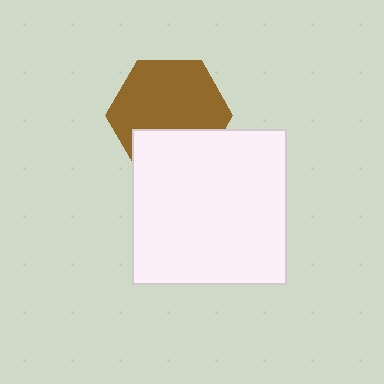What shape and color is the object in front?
The object in front is a white square.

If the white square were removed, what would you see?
You would see the complete brown hexagon.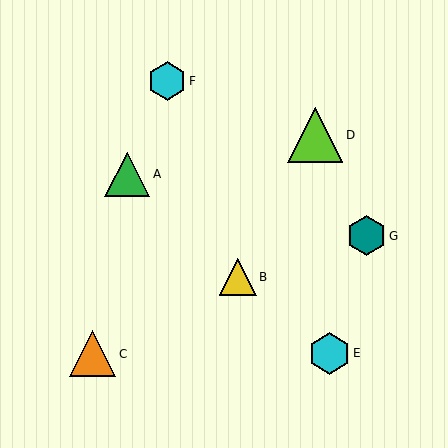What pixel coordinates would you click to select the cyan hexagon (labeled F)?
Click at (167, 81) to select the cyan hexagon F.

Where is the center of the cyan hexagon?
The center of the cyan hexagon is at (329, 353).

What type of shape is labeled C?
Shape C is an orange triangle.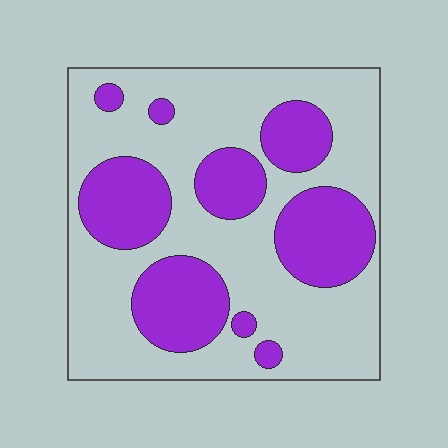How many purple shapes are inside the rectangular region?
9.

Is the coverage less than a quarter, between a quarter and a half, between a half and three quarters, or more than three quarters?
Between a quarter and a half.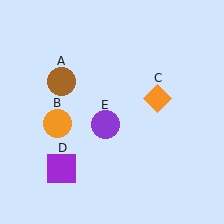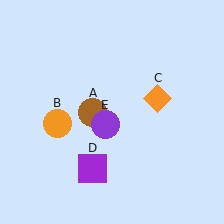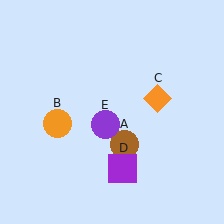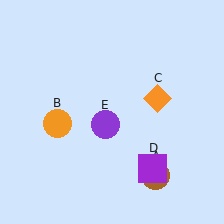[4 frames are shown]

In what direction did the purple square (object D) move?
The purple square (object D) moved right.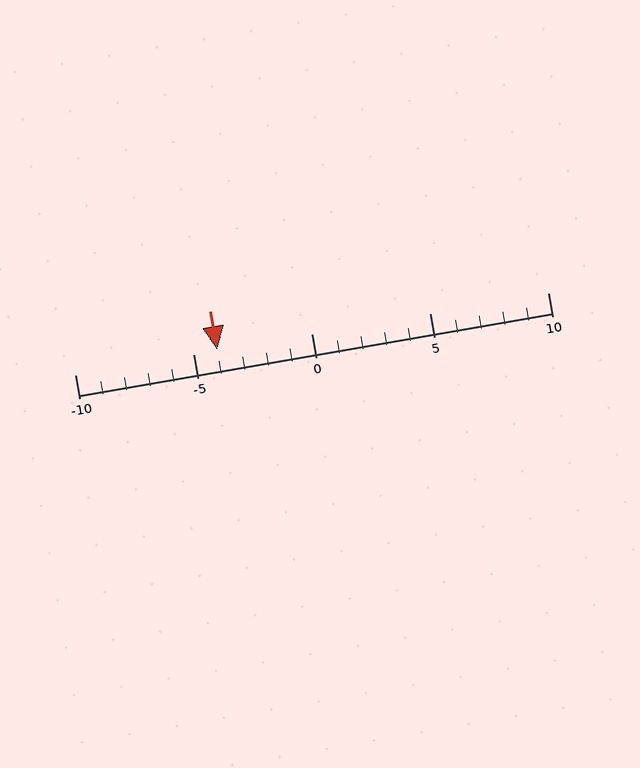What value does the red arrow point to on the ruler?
The red arrow points to approximately -4.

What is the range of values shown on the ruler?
The ruler shows values from -10 to 10.